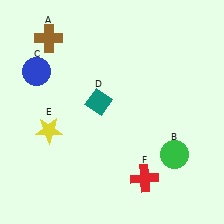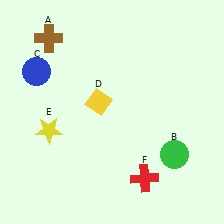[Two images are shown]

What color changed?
The diamond (D) changed from teal in Image 1 to yellow in Image 2.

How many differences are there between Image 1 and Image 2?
There is 1 difference between the two images.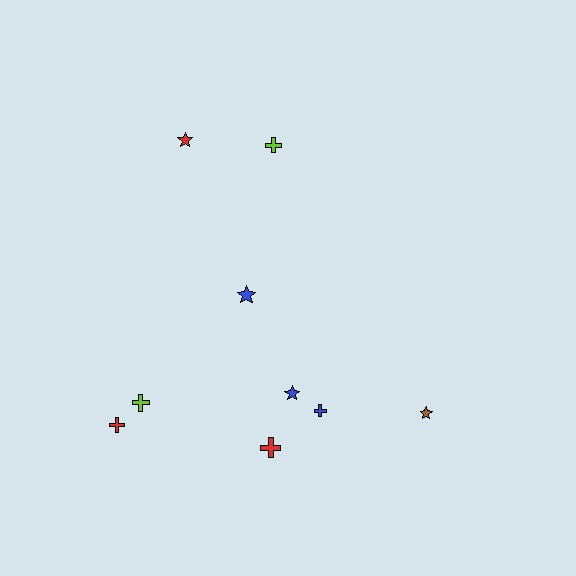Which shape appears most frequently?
Cross, with 5 objects.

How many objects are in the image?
There are 9 objects.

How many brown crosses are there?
There are no brown crosses.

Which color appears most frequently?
Blue, with 3 objects.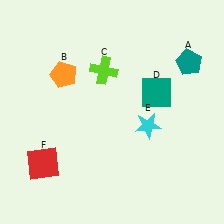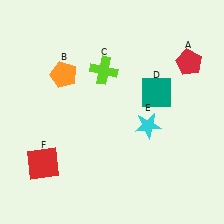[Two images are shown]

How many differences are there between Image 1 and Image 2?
There is 1 difference between the two images.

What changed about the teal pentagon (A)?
In Image 1, A is teal. In Image 2, it changed to red.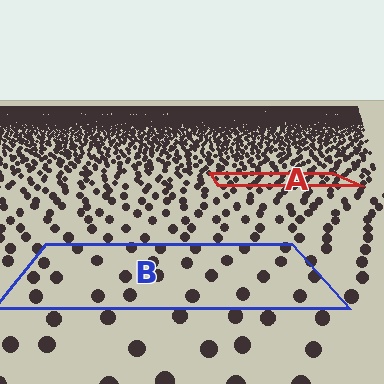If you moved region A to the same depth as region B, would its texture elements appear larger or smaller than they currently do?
They would appear larger. At a closer depth, the same texture elements are projected at a bigger on-screen size.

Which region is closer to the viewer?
Region B is closer. The texture elements there are larger and more spread out.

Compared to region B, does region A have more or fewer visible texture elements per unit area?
Region A has more texture elements per unit area — they are packed more densely because it is farther away.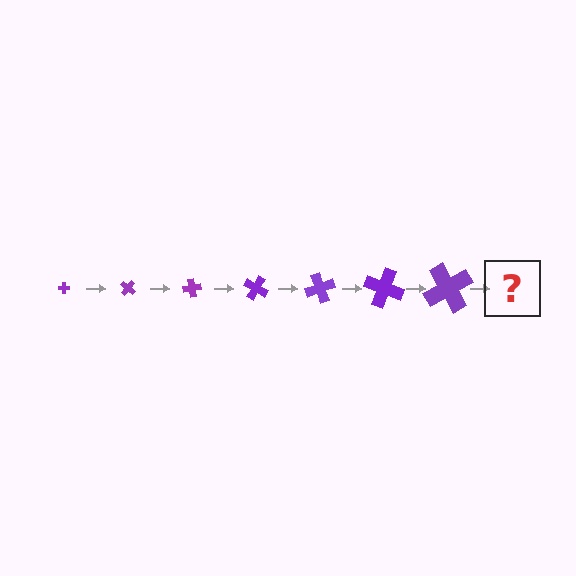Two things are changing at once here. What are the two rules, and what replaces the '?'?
The two rules are that the cross grows larger each step and it rotates 40 degrees each step. The '?' should be a cross, larger than the previous one and rotated 280 degrees from the start.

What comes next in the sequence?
The next element should be a cross, larger than the previous one and rotated 280 degrees from the start.